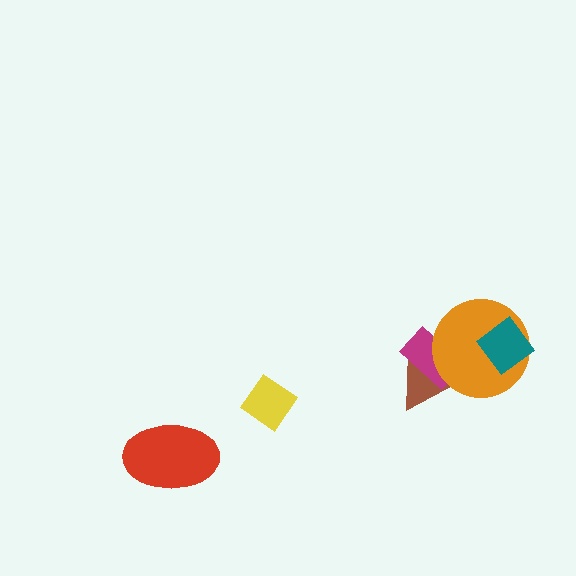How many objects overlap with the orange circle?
3 objects overlap with the orange circle.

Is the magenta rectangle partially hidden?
Yes, it is partially covered by another shape.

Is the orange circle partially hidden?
Yes, it is partially covered by another shape.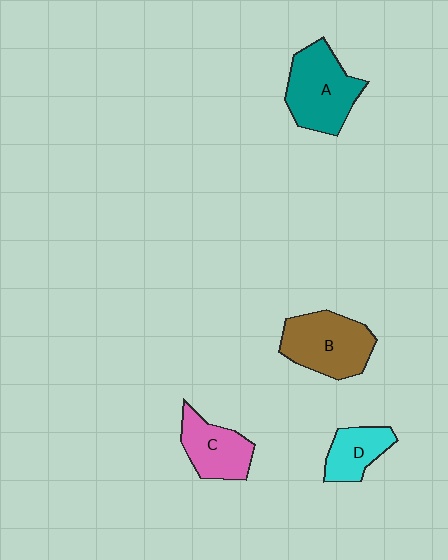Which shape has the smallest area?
Shape D (cyan).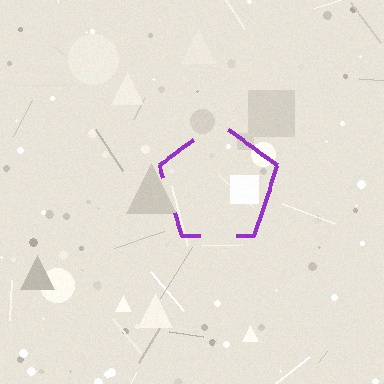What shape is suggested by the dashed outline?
The dashed outline suggests a pentagon.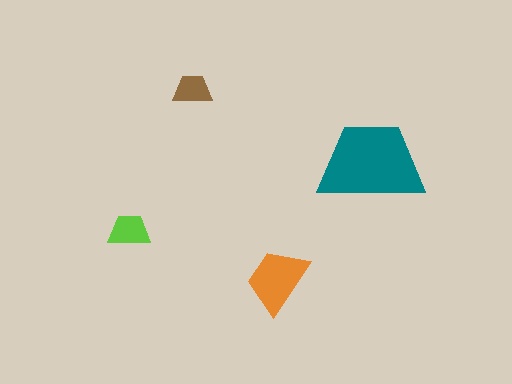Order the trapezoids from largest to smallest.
the teal one, the orange one, the lime one, the brown one.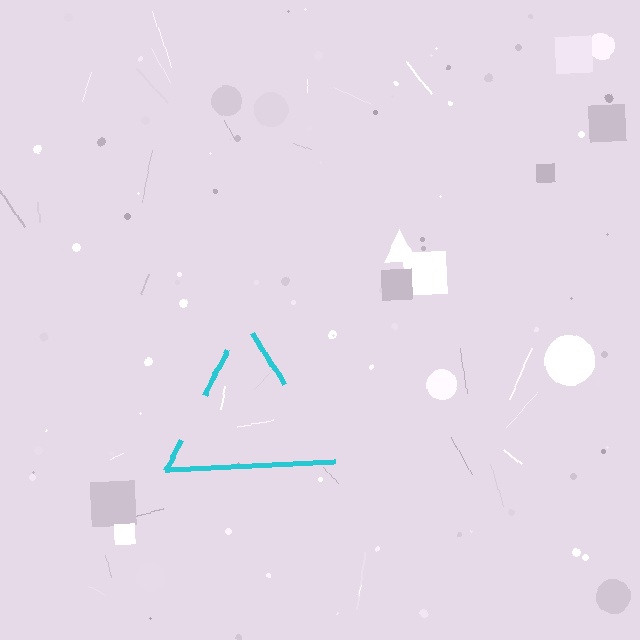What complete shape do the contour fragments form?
The contour fragments form a triangle.